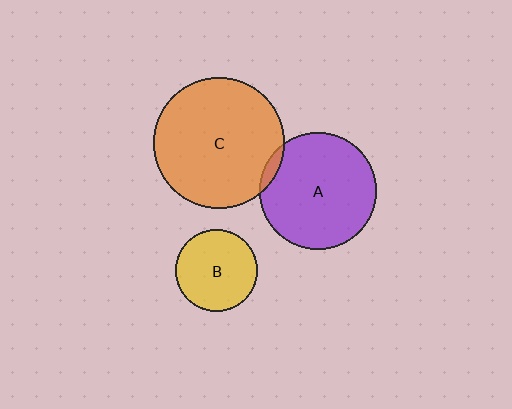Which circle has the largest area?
Circle C (orange).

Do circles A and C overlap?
Yes.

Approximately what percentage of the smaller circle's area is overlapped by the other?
Approximately 5%.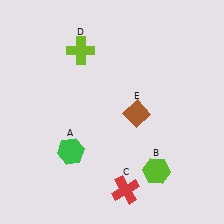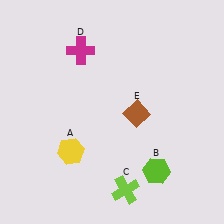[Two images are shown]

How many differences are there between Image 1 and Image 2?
There are 3 differences between the two images.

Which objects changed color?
A changed from green to yellow. C changed from red to lime. D changed from lime to magenta.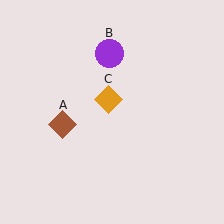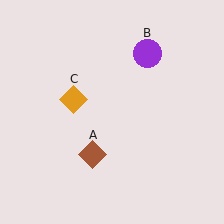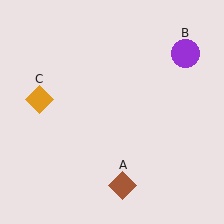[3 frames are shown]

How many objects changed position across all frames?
3 objects changed position: brown diamond (object A), purple circle (object B), orange diamond (object C).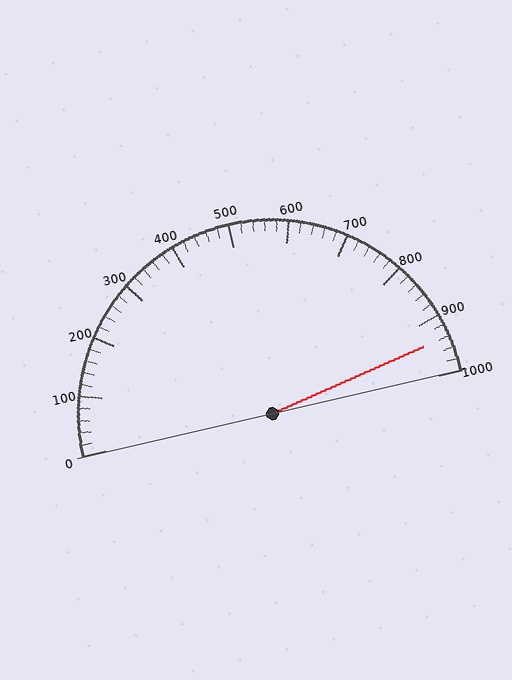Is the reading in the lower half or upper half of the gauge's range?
The reading is in the upper half of the range (0 to 1000).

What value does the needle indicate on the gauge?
The needle indicates approximately 940.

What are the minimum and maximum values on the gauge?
The gauge ranges from 0 to 1000.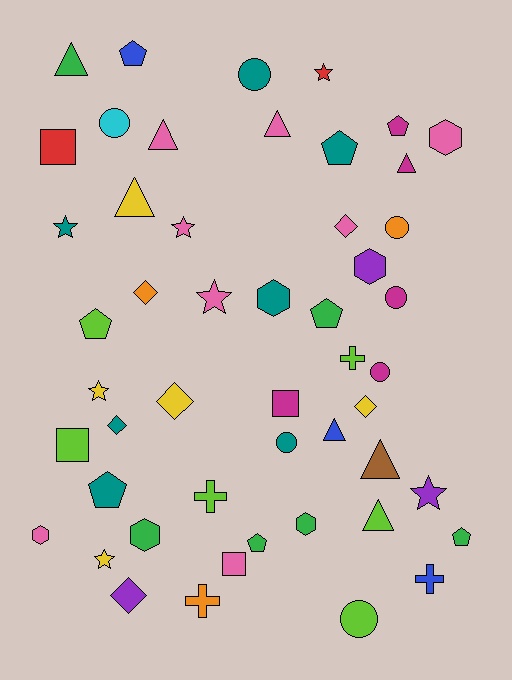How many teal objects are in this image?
There are 7 teal objects.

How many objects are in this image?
There are 50 objects.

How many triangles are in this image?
There are 8 triangles.